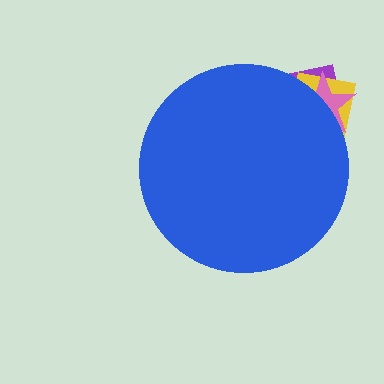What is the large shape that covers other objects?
A blue circle.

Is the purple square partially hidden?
Yes, the purple square is partially hidden behind the blue circle.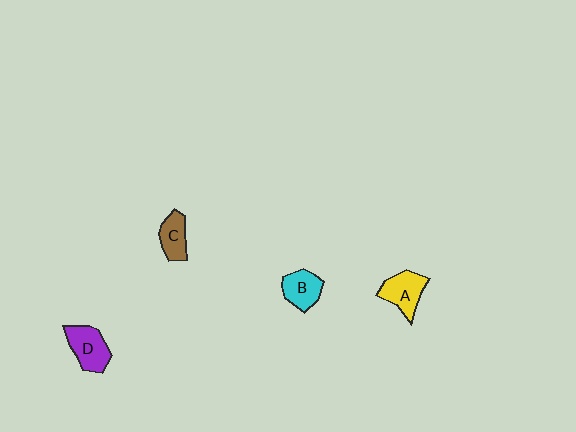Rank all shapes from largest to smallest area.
From largest to smallest: D (purple), A (yellow), B (cyan), C (brown).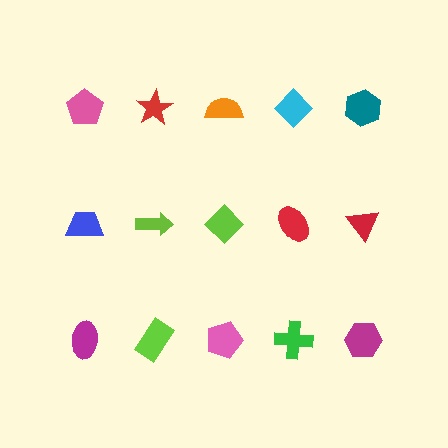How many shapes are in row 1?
5 shapes.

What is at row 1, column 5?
A teal hexagon.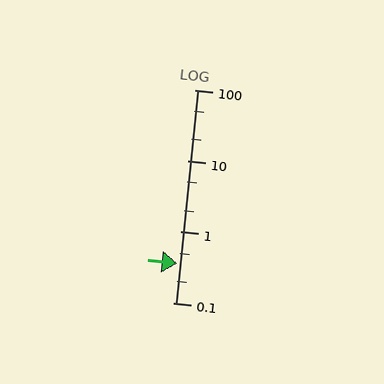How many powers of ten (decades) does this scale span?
The scale spans 3 decades, from 0.1 to 100.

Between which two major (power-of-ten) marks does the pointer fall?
The pointer is between 0.1 and 1.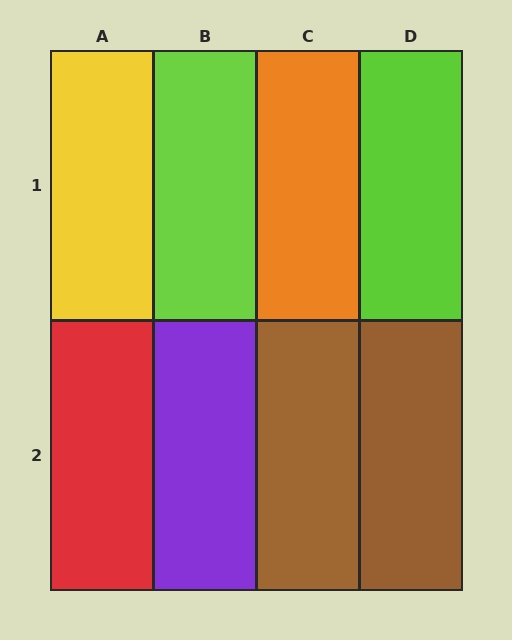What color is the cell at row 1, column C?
Orange.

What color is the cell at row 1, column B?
Lime.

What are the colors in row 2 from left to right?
Red, purple, brown, brown.